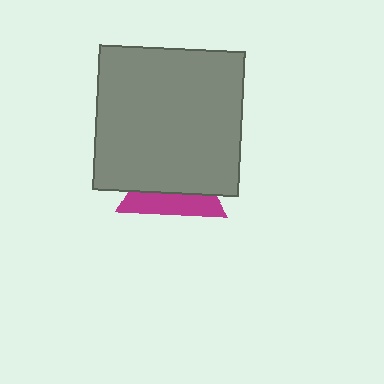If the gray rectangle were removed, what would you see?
You would see the complete magenta triangle.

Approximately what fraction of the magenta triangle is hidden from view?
Roughly 63% of the magenta triangle is hidden behind the gray rectangle.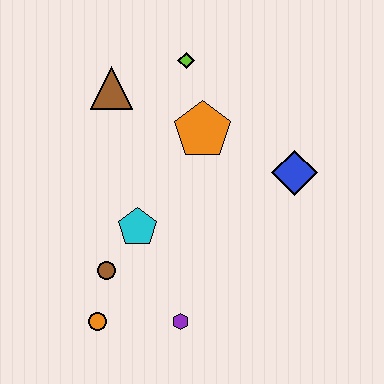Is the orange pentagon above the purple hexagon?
Yes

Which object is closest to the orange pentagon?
The lime diamond is closest to the orange pentagon.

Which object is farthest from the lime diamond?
The orange circle is farthest from the lime diamond.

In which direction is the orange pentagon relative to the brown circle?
The orange pentagon is above the brown circle.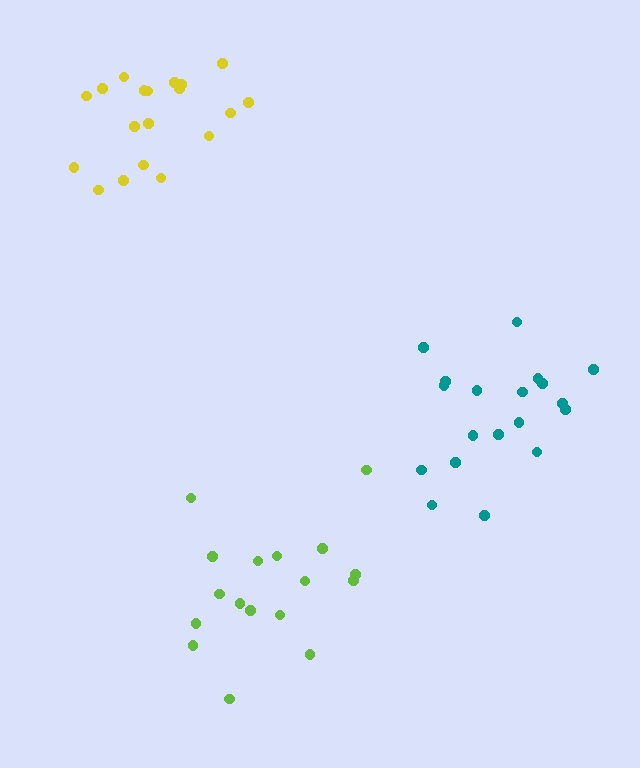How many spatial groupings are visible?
There are 3 spatial groupings.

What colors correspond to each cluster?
The clusters are colored: lime, yellow, teal.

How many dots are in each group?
Group 1: 17 dots, Group 2: 19 dots, Group 3: 19 dots (55 total).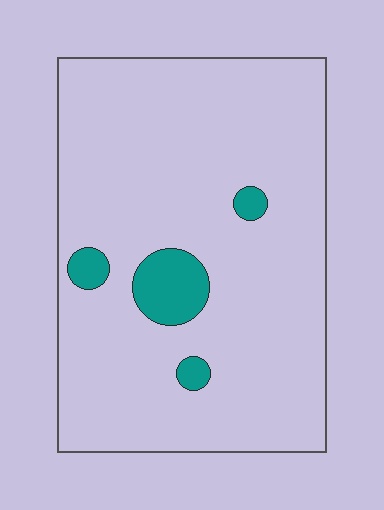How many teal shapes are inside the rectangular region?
4.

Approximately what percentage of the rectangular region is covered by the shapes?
Approximately 10%.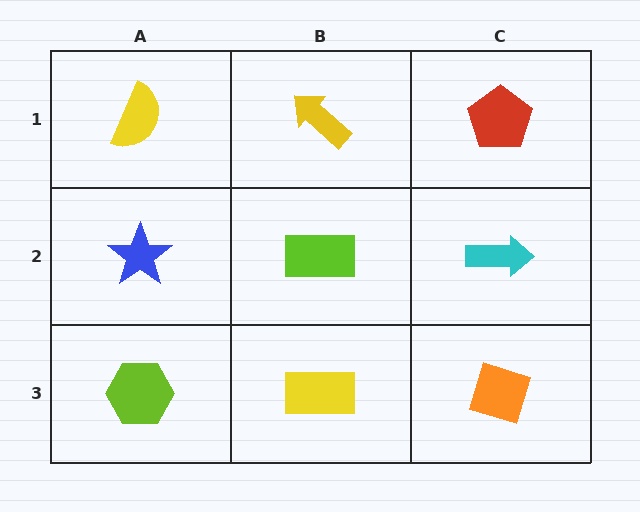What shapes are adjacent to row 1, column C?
A cyan arrow (row 2, column C), a yellow arrow (row 1, column B).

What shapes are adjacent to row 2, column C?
A red pentagon (row 1, column C), an orange diamond (row 3, column C), a lime rectangle (row 2, column B).